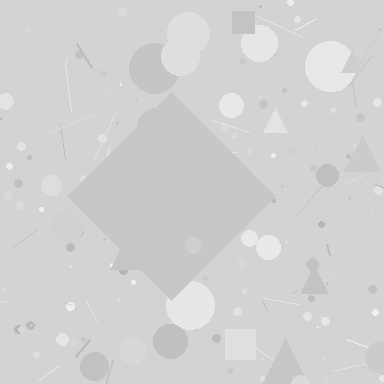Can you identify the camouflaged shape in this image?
The camouflaged shape is a diamond.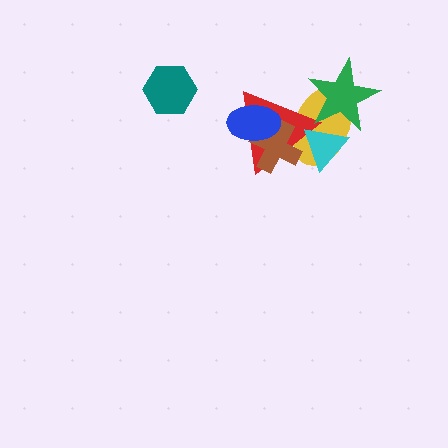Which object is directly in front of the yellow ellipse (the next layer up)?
The red triangle is directly in front of the yellow ellipse.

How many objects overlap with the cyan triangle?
3 objects overlap with the cyan triangle.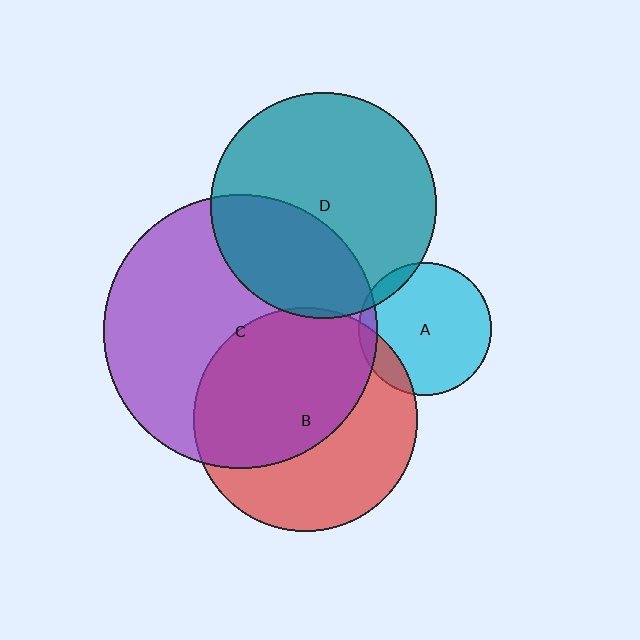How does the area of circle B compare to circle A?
Approximately 2.8 times.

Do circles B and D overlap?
Yes.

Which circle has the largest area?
Circle C (purple).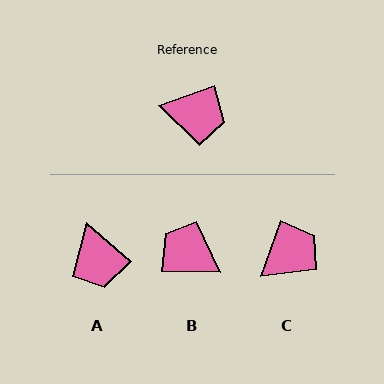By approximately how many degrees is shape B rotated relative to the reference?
Approximately 159 degrees counter-clockwise.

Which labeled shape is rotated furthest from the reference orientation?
B, about 159 degrees away.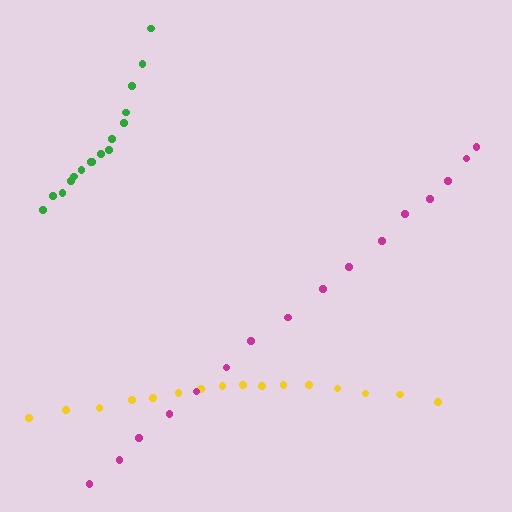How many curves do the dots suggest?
There are 3 distinct paths.